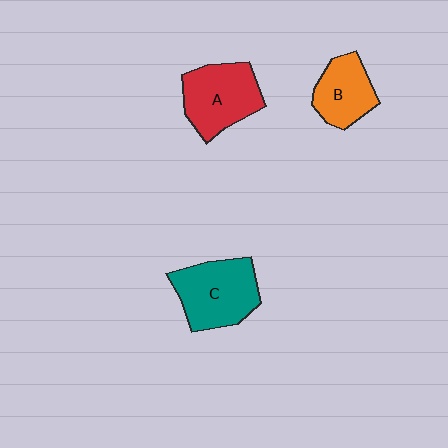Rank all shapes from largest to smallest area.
From largest to smallest: C (teal), A (red), B (orange).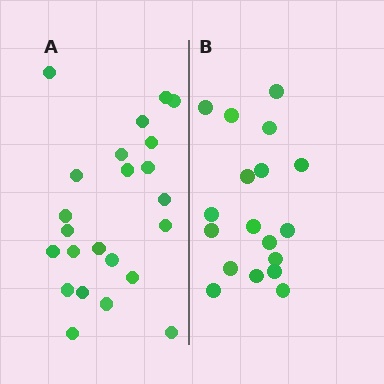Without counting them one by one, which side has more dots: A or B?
Region A (the left region) has more dots.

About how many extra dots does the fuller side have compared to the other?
Region A has about 5 more dots than region B.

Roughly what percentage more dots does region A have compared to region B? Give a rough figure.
About 30% more.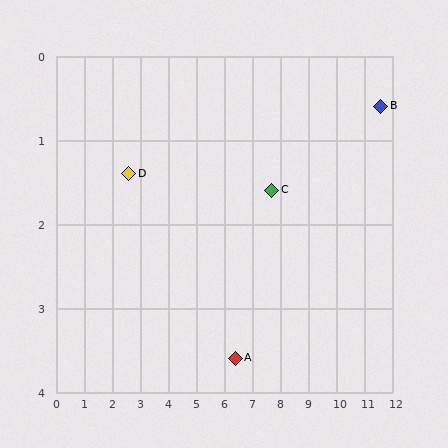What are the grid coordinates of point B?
Point B is at approximately (11.6, 0.6).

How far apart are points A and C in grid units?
Points A and C are about 2.4 grid units apart.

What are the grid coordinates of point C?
Point C is at approximately (7.7, 1.6).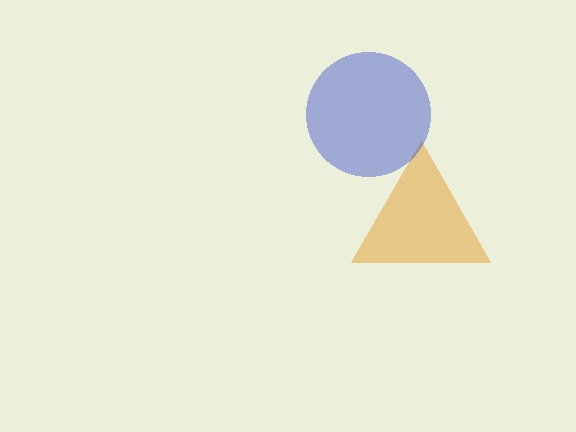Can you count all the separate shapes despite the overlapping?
Yes, there are 2 separate shapes.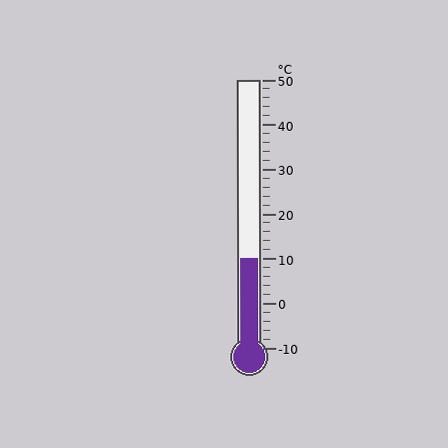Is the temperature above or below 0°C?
The temperature is above 0°C.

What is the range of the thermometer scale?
The thermometer scale ranges from -10°C to 50°C.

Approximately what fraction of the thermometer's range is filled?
The thermometer is filled to approximately 35% of its range.